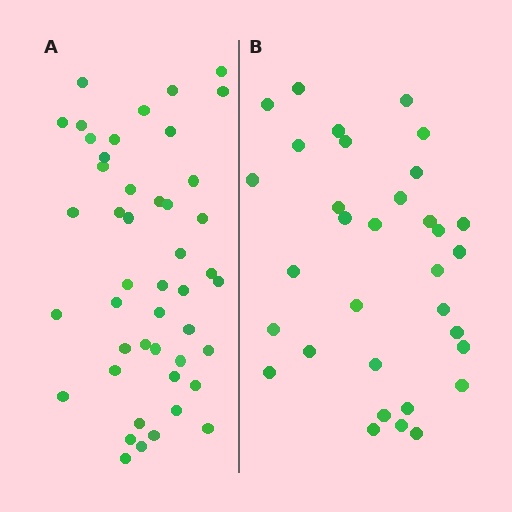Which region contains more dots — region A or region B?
Region A (the left region) has more dots.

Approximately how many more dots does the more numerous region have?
Region A has approximately 15 more dots than region B.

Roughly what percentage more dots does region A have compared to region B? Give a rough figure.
About 40% more.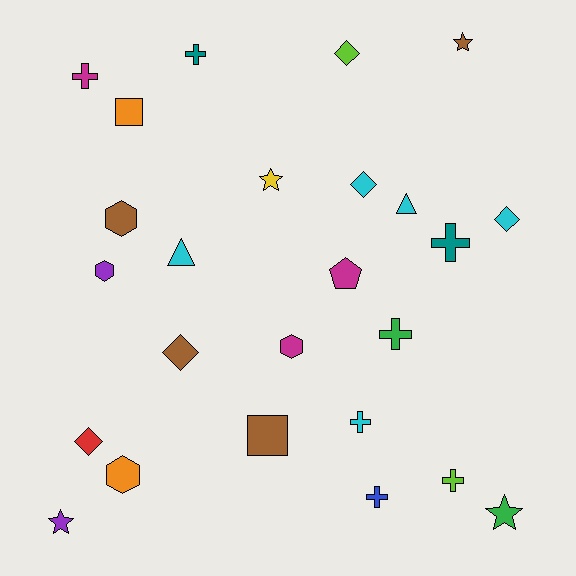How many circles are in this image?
There are no circles.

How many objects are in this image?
There are 25 objects.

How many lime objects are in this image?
There are 2 lime objects.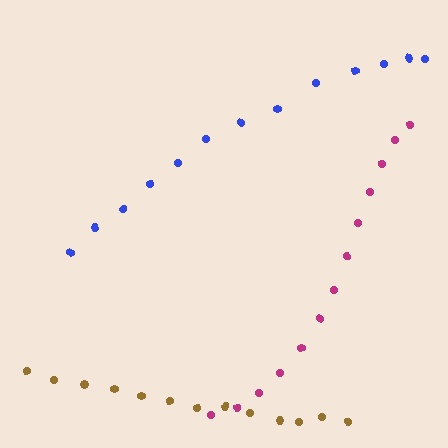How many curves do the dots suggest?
There are 3 distinct paths.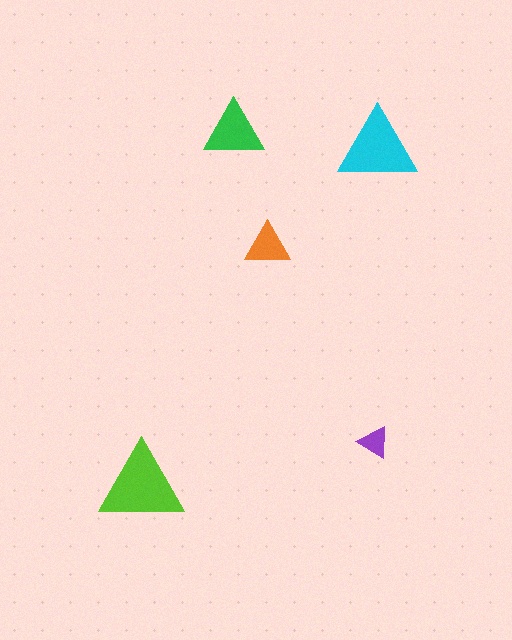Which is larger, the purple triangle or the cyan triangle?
The cyan one.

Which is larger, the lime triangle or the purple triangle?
The lime one.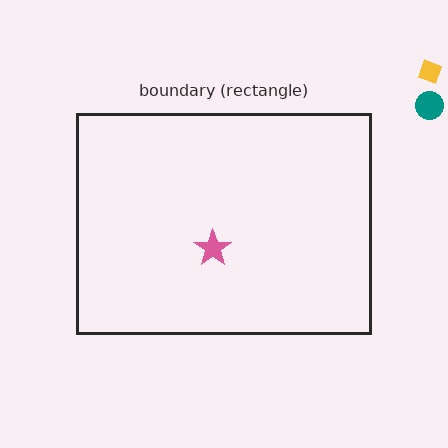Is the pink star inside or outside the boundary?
Inside.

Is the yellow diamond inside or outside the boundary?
Outside.